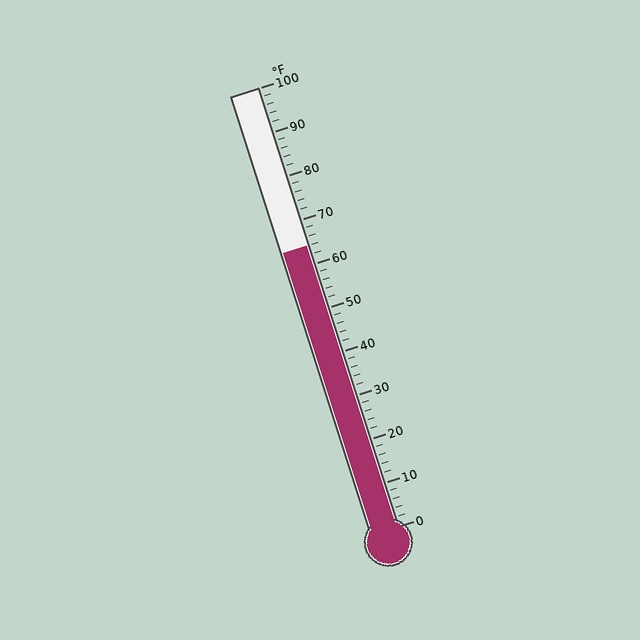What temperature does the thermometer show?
The thermometer shows approximately 64°F.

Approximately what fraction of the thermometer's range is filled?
The thermometer is filled to approximately 65% of its range.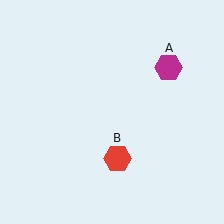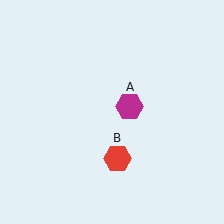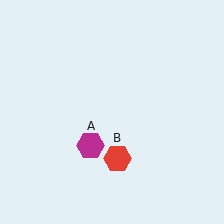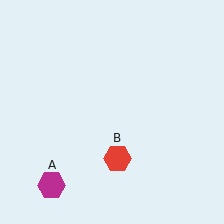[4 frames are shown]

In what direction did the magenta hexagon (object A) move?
The magenta hexagon (object A) moved down and to the left.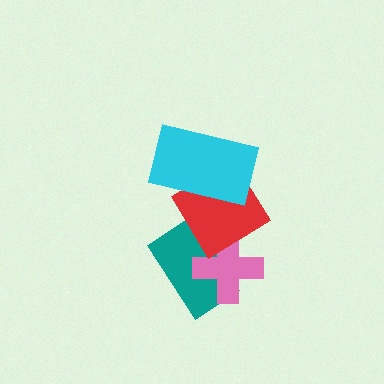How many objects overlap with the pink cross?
2 objects overlap with the pink cross.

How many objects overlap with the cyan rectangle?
1 object overlaps with the cyan rectangle.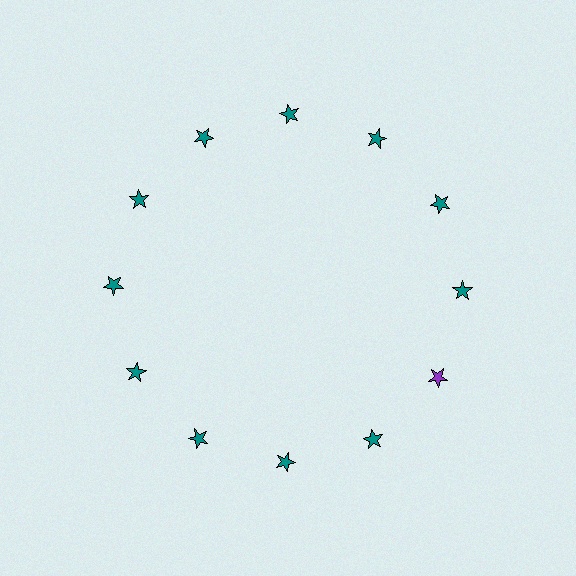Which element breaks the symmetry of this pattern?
The purple star at roughly the 4 o'clock position breaks the symmetry. All other shapes are teal stars.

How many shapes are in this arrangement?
There are 12 shapes arranged in a ring pattern.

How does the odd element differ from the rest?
It has a different color: purple instead of teal.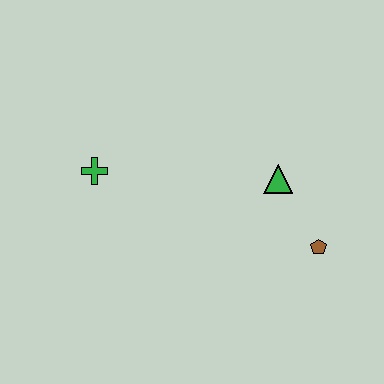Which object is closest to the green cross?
The green triangle is closest to the green cross.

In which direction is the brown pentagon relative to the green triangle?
The brown pentagon is below the green triangle.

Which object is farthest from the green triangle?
The green cross is farthest from the green triangle.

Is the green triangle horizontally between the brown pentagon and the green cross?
Yes